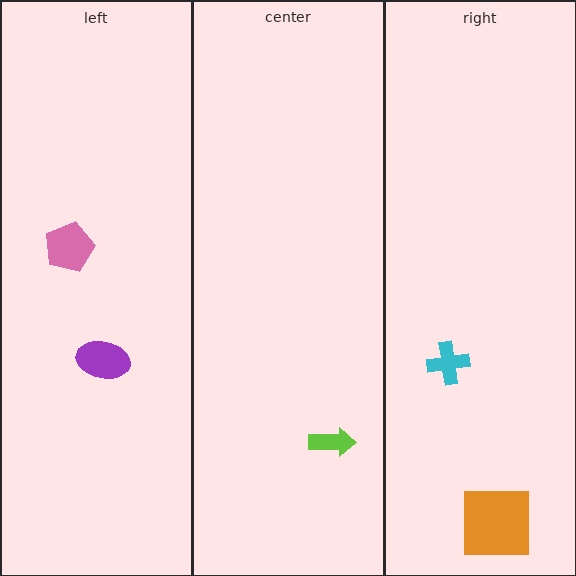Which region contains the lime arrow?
The center region.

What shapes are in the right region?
The cyan cross, the orange square.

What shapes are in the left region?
The pink pentagon, the purple ellipse.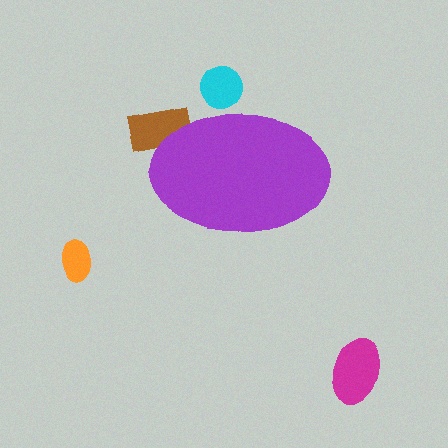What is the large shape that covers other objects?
A purple ellipse.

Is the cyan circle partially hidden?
Yes, the cyan circle is partially hidden behind the purple ellipse.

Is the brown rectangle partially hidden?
Yes, the brown rectangle is partially hidden behind the purple ellipse.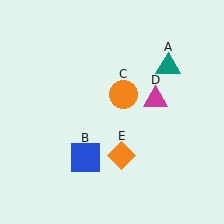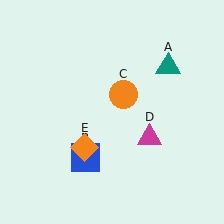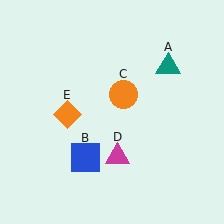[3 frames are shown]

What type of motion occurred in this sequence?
The magenta triangle (object D), orange diamond (object E) rotated clockwise around the center of the scene.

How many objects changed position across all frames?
2 objects changed position: magenta triangle (object D), orange diamond (object E).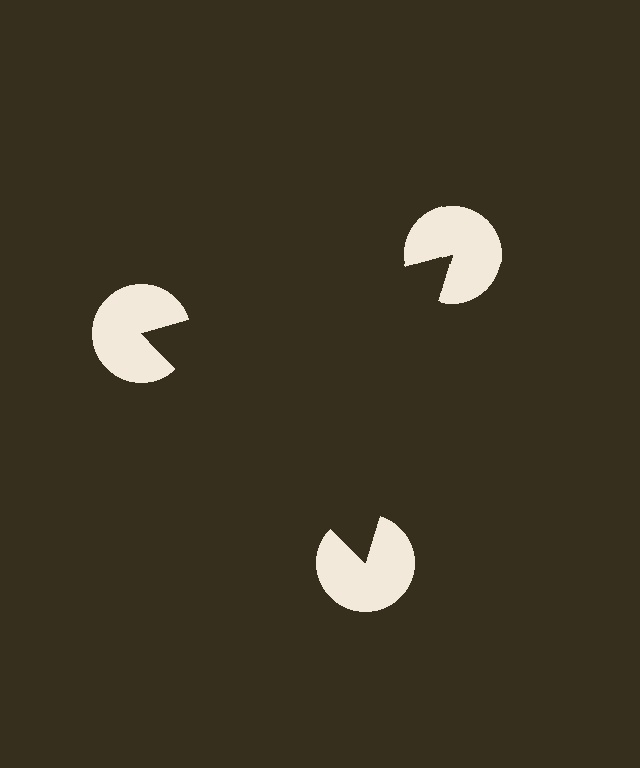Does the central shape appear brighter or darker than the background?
It typically appears slightly darker than the background, even though no actual brightness change is drawn.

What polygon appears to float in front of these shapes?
An illusory triangle — its edges are inferred from the aligned wedge cuts in the pac-man discs, not physically drawn.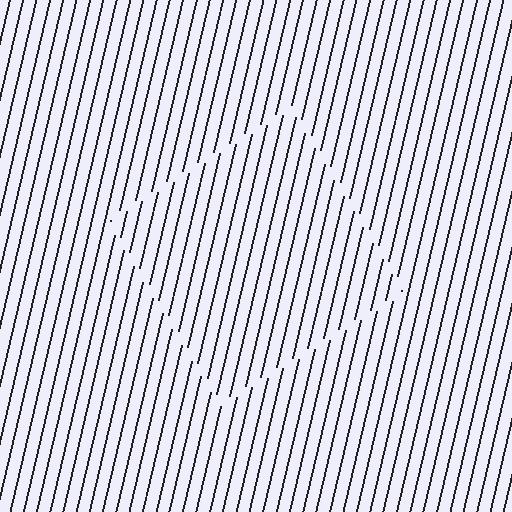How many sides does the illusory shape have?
4 sides — the line-ends trace a square.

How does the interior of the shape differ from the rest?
The interior of the shape contains the same grating, shifted by half a period — the contour is defined by the phase discontinuity where line-ends from the inner and outer gratings abut.